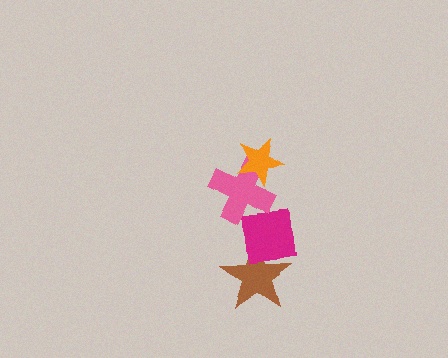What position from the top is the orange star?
The orange star is 1st from the top.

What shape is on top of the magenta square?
The pink cross is on top of the magenta square.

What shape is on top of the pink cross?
The orange star is on top of the pink cross.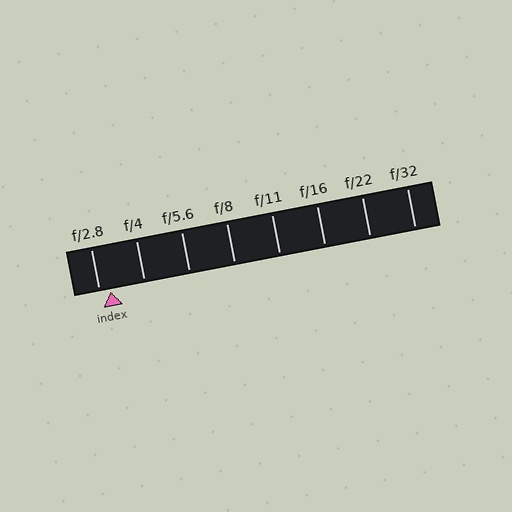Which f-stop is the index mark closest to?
The index mark is closest to f/2.8.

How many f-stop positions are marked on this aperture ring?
There are 8 f-stop positions marked.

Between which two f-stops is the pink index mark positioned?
The index mark is between f/2.8 and f/4.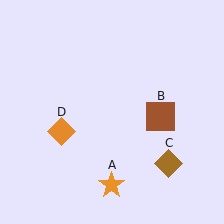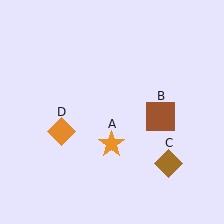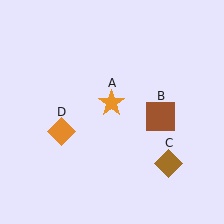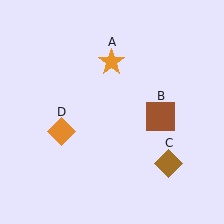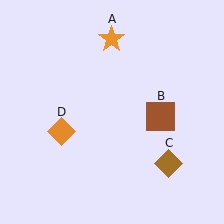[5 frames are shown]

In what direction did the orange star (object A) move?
The orange star (object A) moved up.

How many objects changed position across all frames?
1 object changed position: orange star (object A).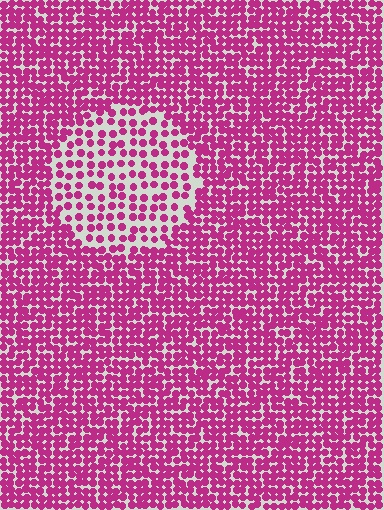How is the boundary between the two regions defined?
The boundary is defined by a change in element density (approximately 2.0x ratio). All elements are the same color, size, and shape.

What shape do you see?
I see a circle.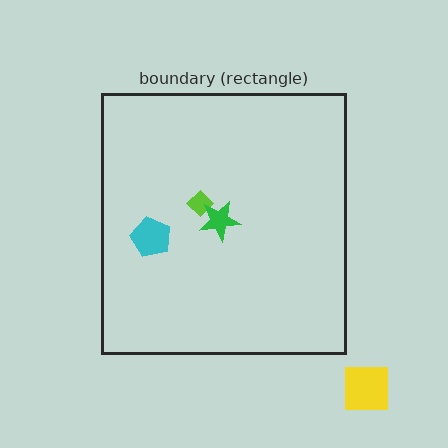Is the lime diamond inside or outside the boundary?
Inside.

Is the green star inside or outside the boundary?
Inside.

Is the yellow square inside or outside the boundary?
Outside.